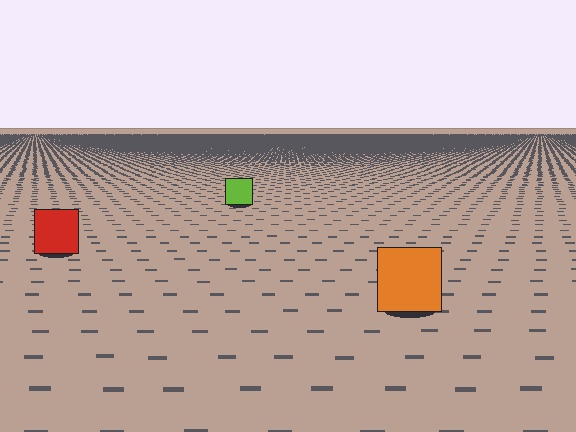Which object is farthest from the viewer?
The lime square is farthest from the viewer. It appears smaller and the ground texture around it is denser.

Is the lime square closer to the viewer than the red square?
No. The red square is closer — you can tell from the texture gradient: the ground texture is coarser near it.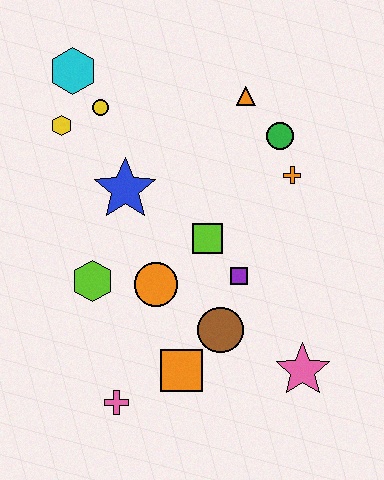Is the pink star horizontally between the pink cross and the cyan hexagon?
No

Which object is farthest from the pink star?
The cyan hexagon is farthest from the pink star.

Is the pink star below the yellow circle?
Yes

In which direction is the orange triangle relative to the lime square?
The orange triangle is above the lime square.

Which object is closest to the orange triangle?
The green circle is closest to the orange triangle.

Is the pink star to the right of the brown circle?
Yes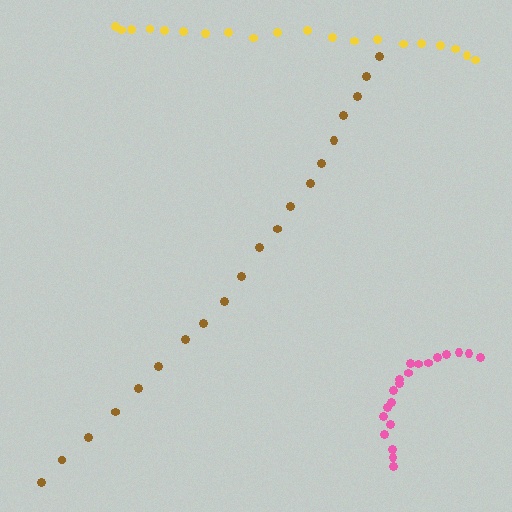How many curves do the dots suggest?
There are 3 distinct paths.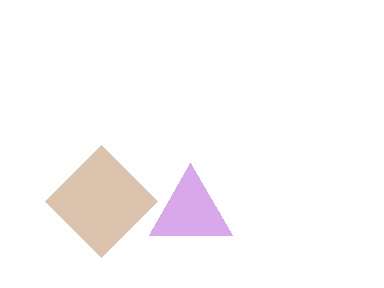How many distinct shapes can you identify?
There are 2 distinct shapes: a brown diamond, a purple triangle.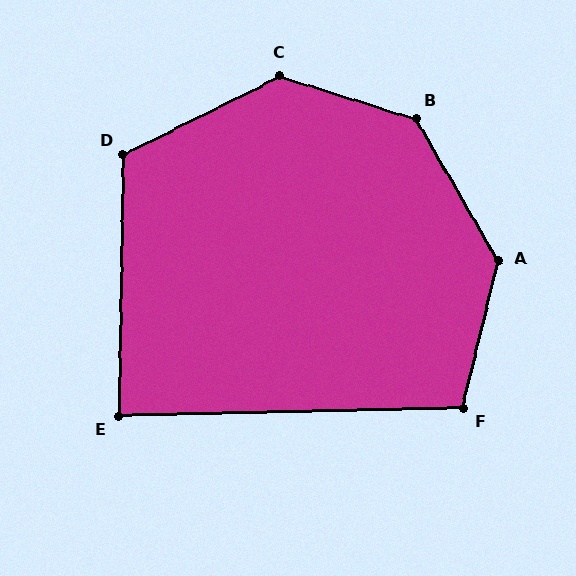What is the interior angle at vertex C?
Approximately 136 degrees (obtuse).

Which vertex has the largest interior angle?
B, at approximately 138 degrees.